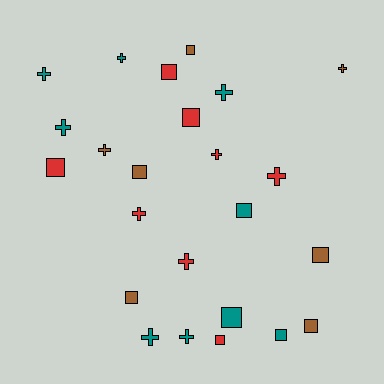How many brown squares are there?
There are 5 brown squares.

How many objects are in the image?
There are 24 objects.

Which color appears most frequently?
Teal, with 9 objects.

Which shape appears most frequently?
Square, with 12 objects.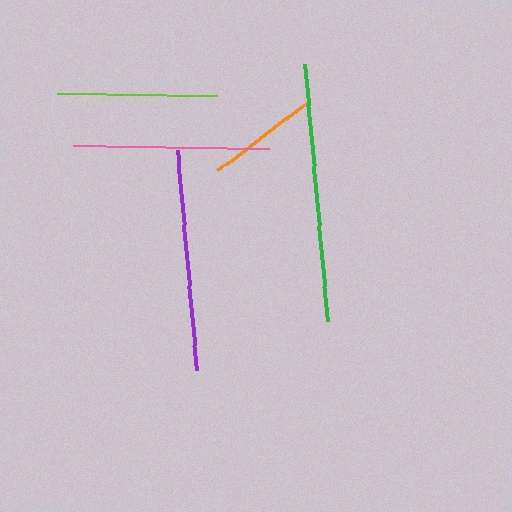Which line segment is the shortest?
The orange line is the shortest at approximately 112 pixels.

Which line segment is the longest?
The green line is the longest at approximately 258 pixels.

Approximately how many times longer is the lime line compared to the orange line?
The lime line is approximately 1.4 times the length of the orange line.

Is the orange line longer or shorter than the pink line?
The pink line is longer than the orange line.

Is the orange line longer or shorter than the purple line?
The purple line is longer than the orange line.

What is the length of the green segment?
The green segment is approximately 258 pixels long.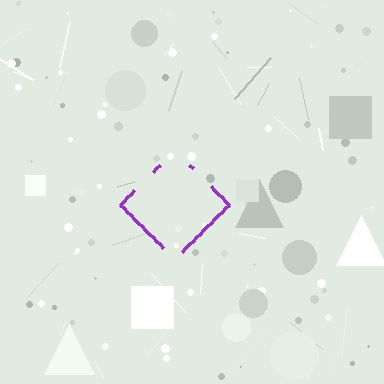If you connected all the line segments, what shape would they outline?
They would outline a diamond.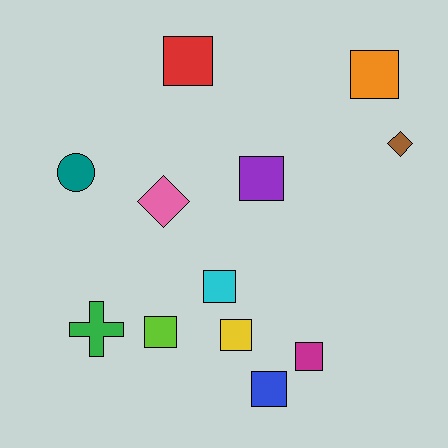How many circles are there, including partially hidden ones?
There is 1 circle.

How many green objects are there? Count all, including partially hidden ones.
There is 1 green object.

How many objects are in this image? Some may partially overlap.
There are 12 objects.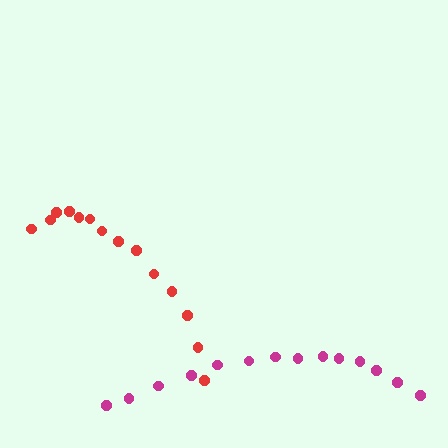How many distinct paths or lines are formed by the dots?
There are 2 distinct paths.